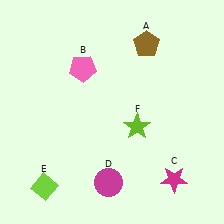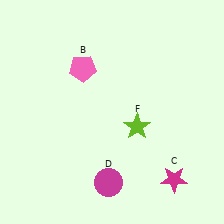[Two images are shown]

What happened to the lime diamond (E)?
The lime diamond (E) was removed in Image 2. It was in the bottom-left area of Image 1.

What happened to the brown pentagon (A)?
The brown pentagon (A) was removed in Image 2. It was in the top-right area of Image 1.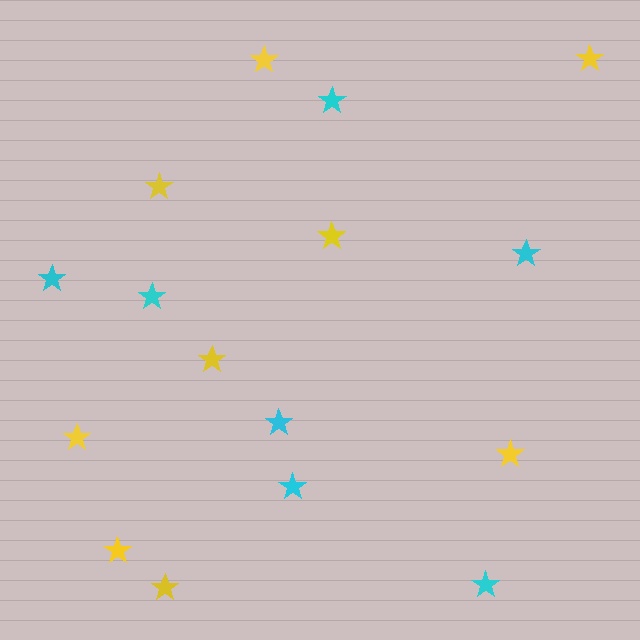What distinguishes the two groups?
There are 2 groups: one group of cyan stars (7) and one group of yellow stars (9).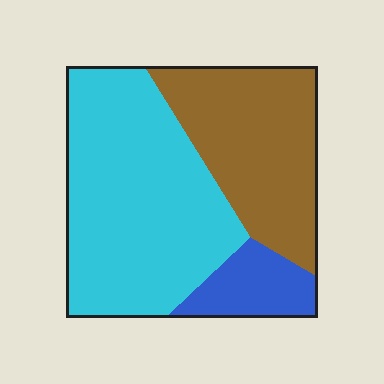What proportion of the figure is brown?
Brown takes up between a quarter and a half of the figure.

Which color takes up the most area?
Cyan, at roughly 55%.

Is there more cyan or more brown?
Cyan.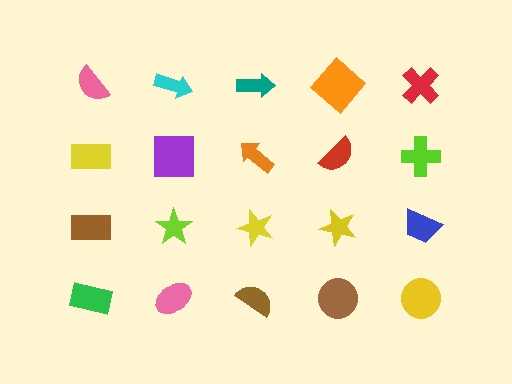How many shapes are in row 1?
5 shapes.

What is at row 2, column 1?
A yellow rectangle.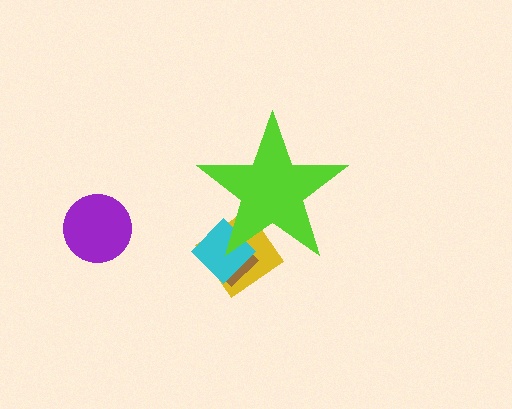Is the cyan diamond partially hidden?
Yes, the cyan diamond is partially hidden behind the lime star.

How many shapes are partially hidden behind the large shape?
3 shapes are partially hidden.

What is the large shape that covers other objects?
A lime star.